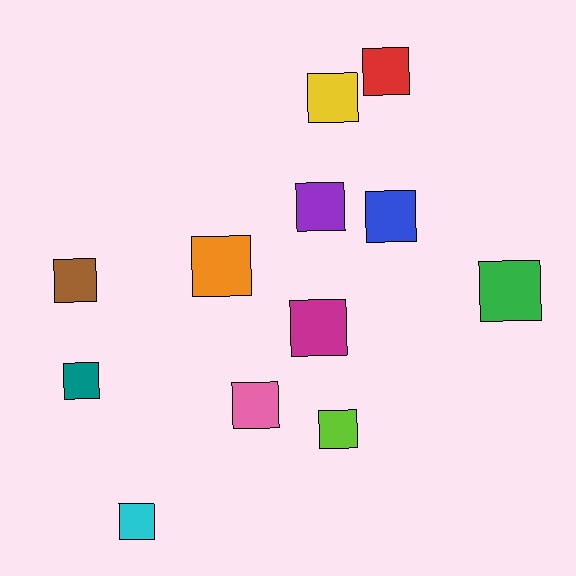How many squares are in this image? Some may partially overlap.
There are 12 squares.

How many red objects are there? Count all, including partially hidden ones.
There is 1 red object.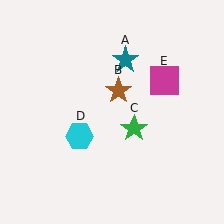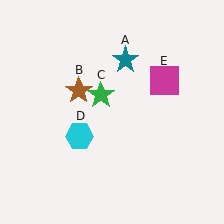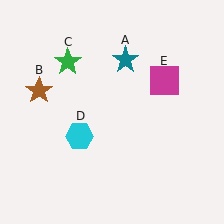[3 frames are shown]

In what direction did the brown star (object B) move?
The brown star (object B) moved left.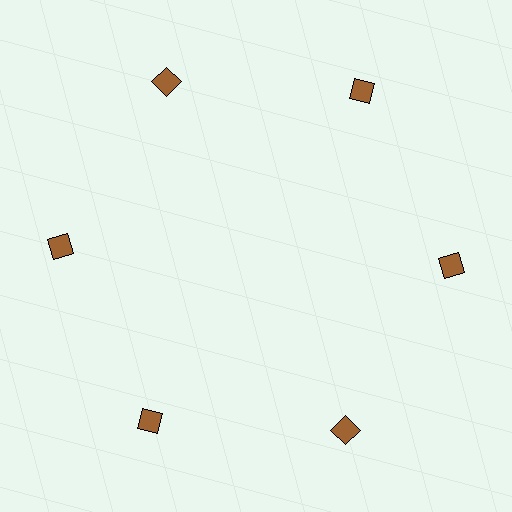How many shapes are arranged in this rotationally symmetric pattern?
There are 6 shapes, arranged in 6 groups of 1.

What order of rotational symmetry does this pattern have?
This pattern has 6-fold rotational symmetry.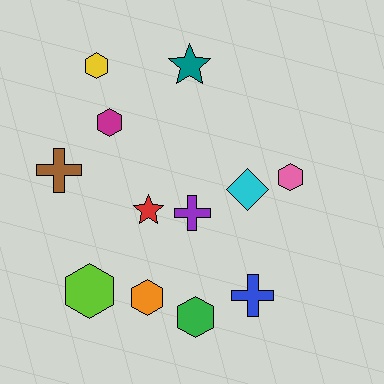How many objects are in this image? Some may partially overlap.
There are 12 objects.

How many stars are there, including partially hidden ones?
There are 2 stars.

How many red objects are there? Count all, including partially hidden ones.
There is 1 red object.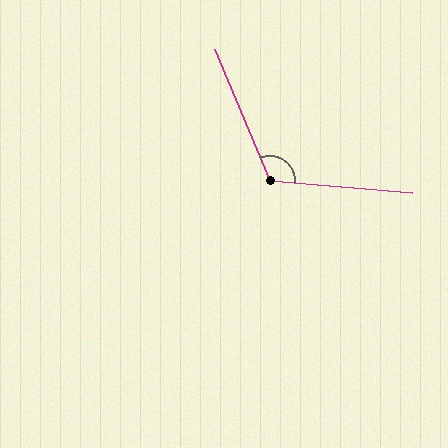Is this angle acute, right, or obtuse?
It is obtuse.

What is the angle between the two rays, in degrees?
Approximately 117 degrees.